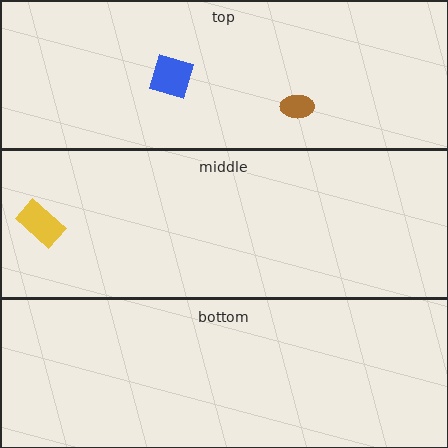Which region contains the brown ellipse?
The top region.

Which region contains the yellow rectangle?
The middle region.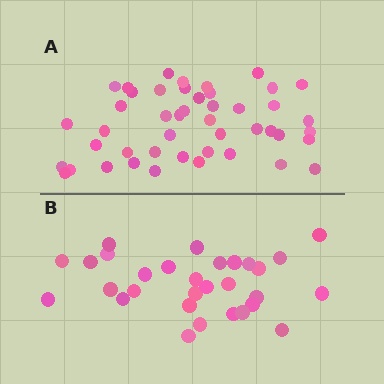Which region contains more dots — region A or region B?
Region A (the top region) has more dots.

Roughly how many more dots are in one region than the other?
Region A has approximately 15 more dots than region B.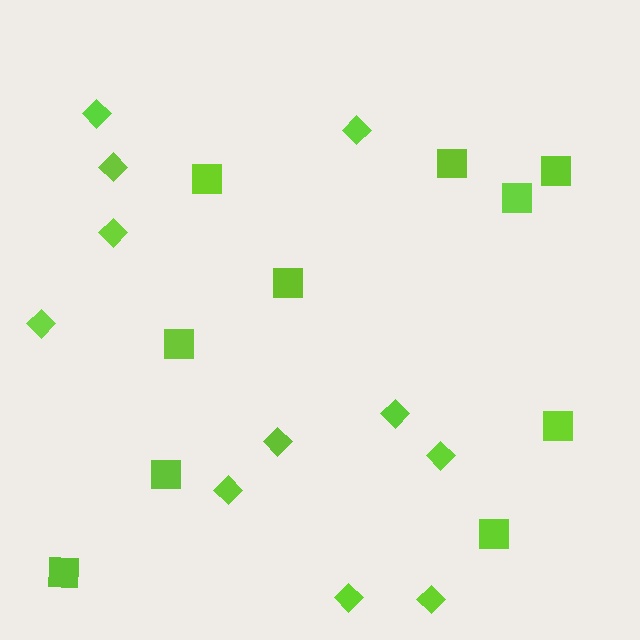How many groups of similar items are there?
There are 2 groups: one group of diamonds (11) and one group of squares (10).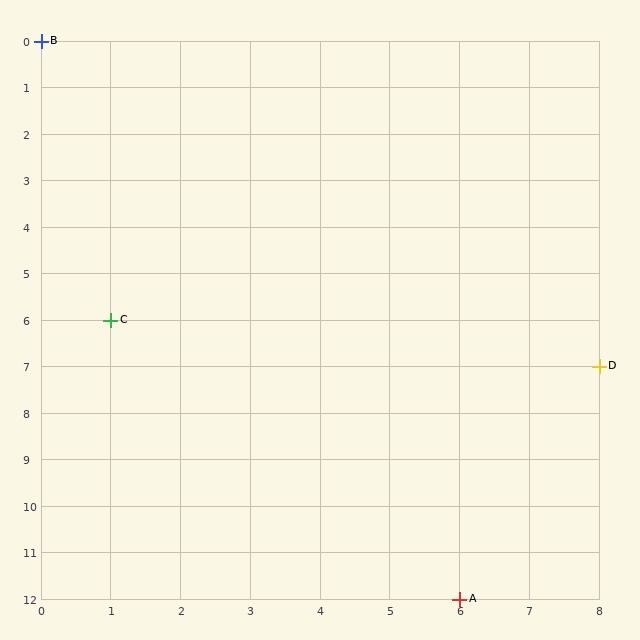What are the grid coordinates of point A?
Point A is at grid coordinates (6, 12).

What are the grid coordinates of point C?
Point C is at grid coordinates (1, 6).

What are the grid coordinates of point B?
Point B is at grid coordinates (0, 0).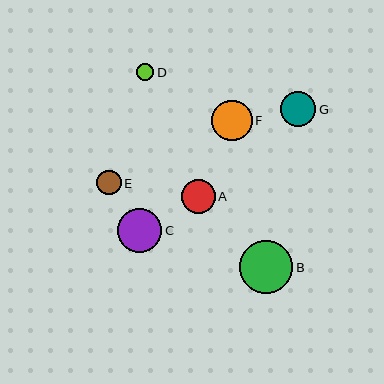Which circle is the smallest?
Circle D is the smallest with a size of approximately 17 pixels.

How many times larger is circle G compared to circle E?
Circle G is approximately 1.4 times the size of circle E.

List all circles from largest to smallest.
From largest to smallest: B, C, F, G, A, E, D.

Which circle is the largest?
Circle B is the largest with a size of approximately 53 pixels.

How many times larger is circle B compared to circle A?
Circle B is approximately 1.6 times the size of circle A.